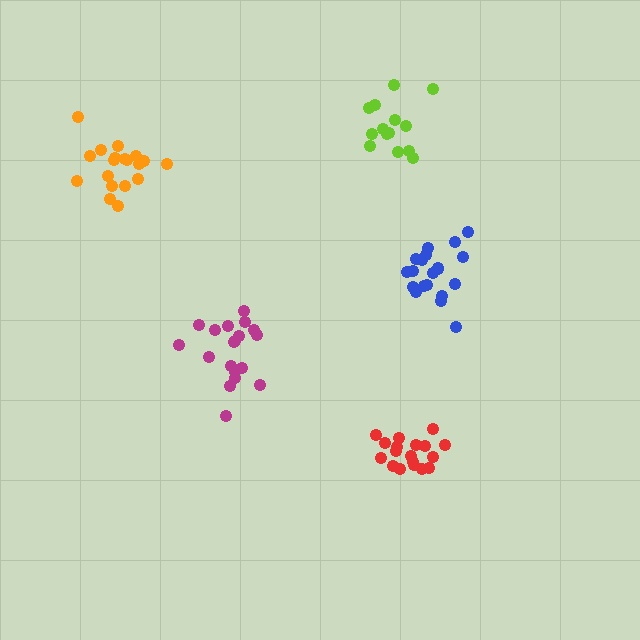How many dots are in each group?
Group 1: 19 dots, Group 2: 18 dots, Group 3: 20 dots, Group 4: 19 dots, Group 5: 14 dots (90 total).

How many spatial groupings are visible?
There are 5 spatial groupings.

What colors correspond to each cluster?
The clusters are colored: magenta, red, blue, orange, lime.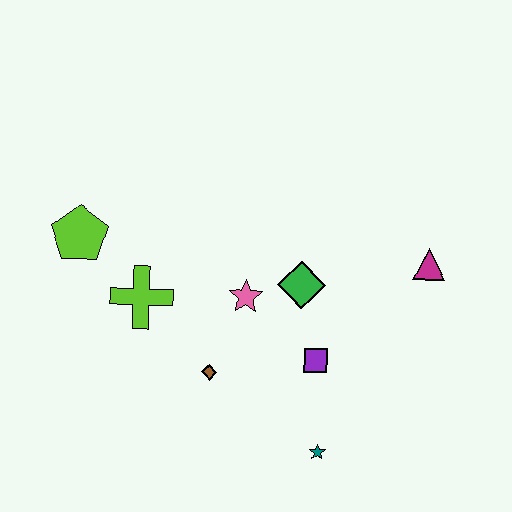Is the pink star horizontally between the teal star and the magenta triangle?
No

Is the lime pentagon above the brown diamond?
Yes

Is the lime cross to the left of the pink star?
Yes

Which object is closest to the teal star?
The purple square is closest to the teal star.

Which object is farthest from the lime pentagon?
The magenta triangle is farthest from the lime pentagon.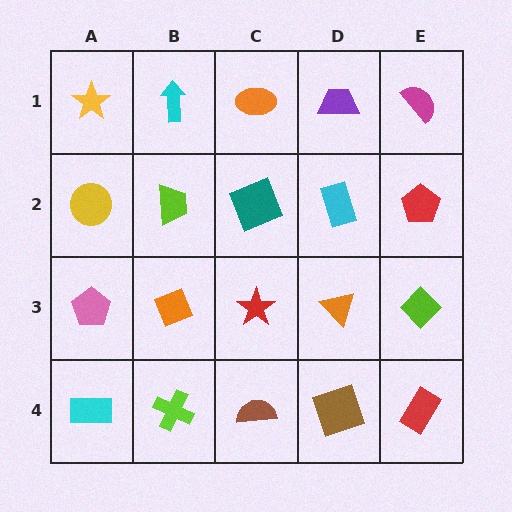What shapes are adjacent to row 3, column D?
A cyan rectangle (row 2, column D), a brown square (row 4, column D), a red star (row 3, column C), a lime diamond (row 3, column E).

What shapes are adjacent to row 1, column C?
A teal square (row 2, column C), a cyan arrow (row 1, column B), a purple trapezoid (row 1, column D).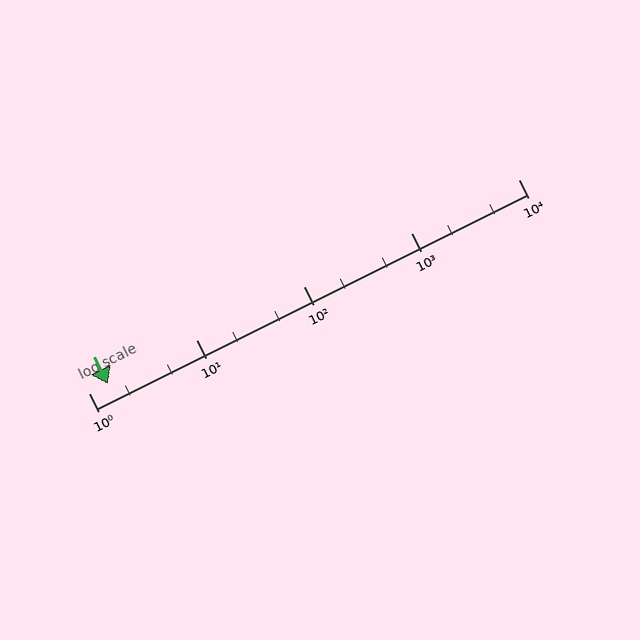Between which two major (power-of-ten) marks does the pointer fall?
The pointer is between 1 and 10.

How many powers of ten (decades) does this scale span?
The scale spans 4 decades, from 1 to 10000.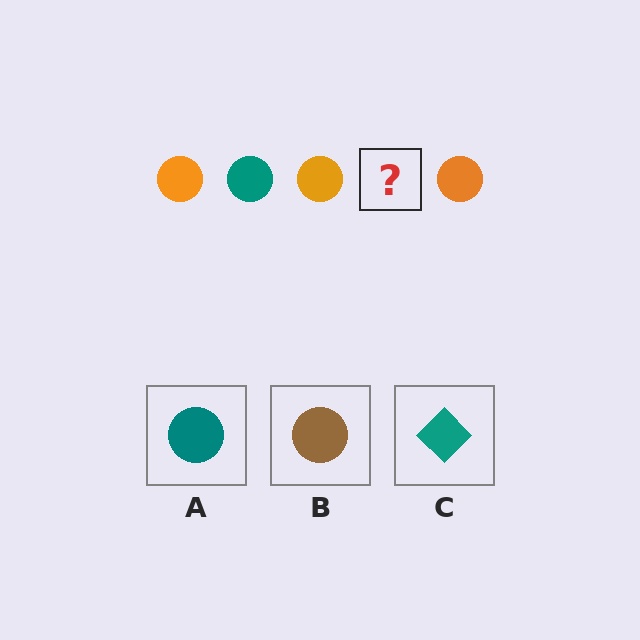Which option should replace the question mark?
Option A.